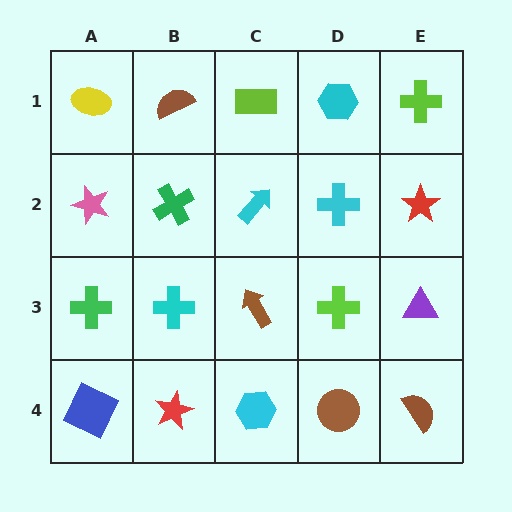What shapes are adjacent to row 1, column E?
A red star (row 2, column E), a cyan hexagon (row 1, column D).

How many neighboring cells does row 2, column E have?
3.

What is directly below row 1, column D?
A cyan cross.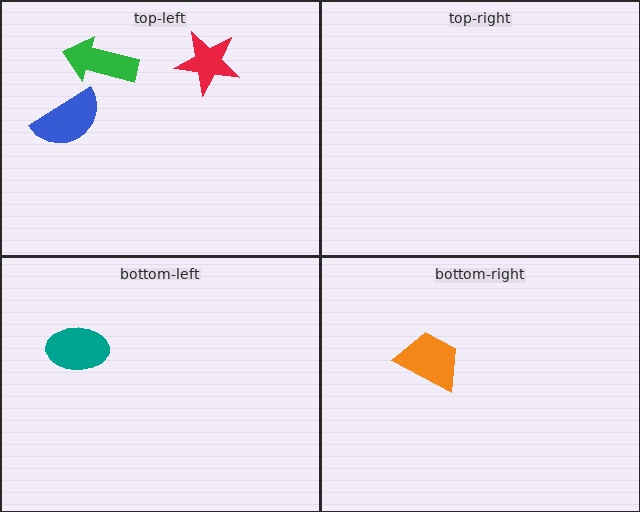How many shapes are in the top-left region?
3.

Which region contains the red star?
The top-left region.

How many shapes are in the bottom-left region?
1.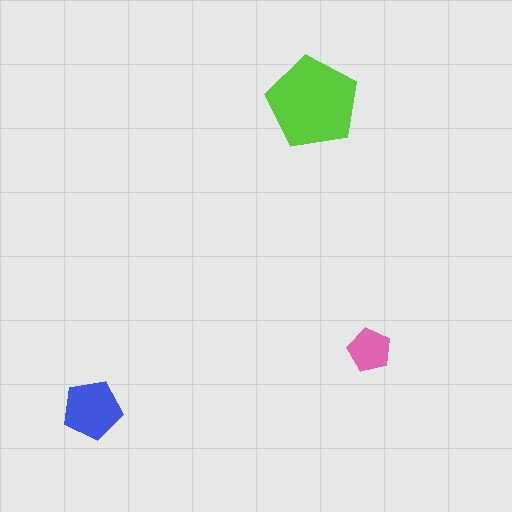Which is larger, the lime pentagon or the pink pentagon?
The lime one.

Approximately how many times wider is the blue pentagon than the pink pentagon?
About 1.5 times wider.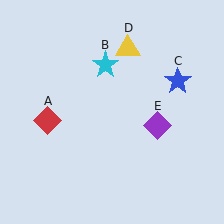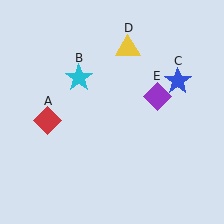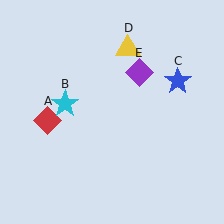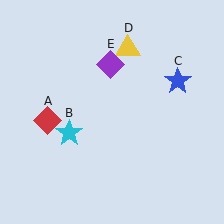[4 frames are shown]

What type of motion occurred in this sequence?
The cyan star (object B), purple diamond (object E) rotated counterclockwise around the center of the scene.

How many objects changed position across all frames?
2 objects changed position: cyan star (object B), purple diamond (object E).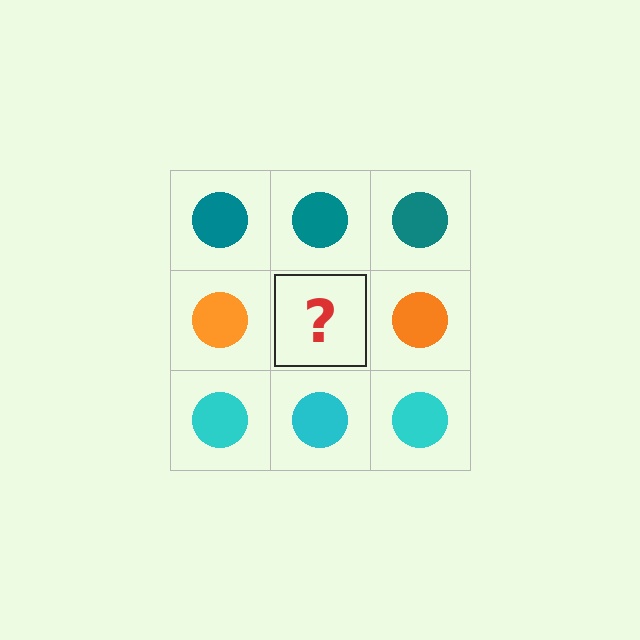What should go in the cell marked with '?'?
The missing cell should contain an orange circle.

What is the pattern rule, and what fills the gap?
The rule is that each row has a consistent color. The gap should be filled with an orange circle.